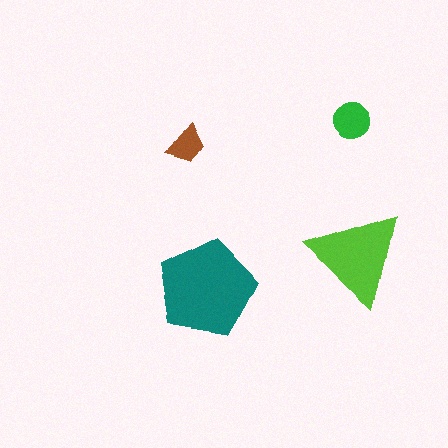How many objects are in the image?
There are 4 objects in the image.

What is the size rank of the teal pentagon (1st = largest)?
1st.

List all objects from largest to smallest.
The teal pentagon, the lime triangle, the green circle, the brown trapezoid.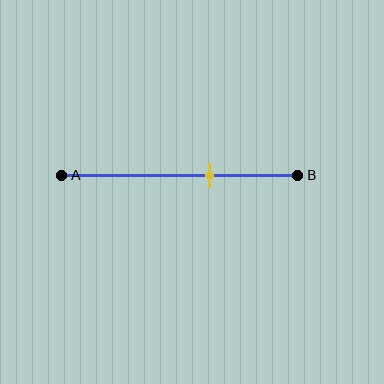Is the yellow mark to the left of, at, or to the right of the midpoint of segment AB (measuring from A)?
The yellow mark is to the right of the midpoint of segment AB.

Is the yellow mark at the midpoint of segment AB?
No, the mark is at about 60% from A, not at the 50% midpoint.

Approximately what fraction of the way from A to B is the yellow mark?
The yellow mark is approximately 60% of the way from A to B.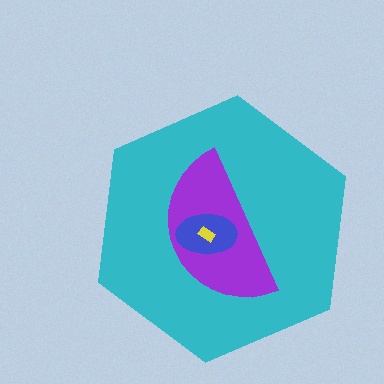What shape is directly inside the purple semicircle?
The blue ellipse.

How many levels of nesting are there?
4.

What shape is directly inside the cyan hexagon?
The purple semicircle.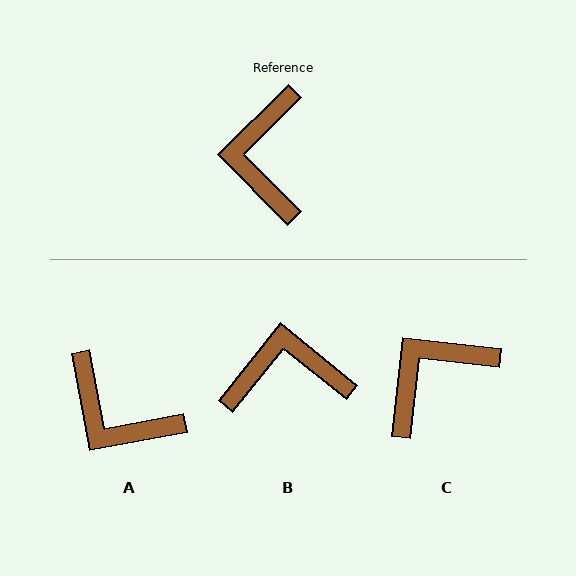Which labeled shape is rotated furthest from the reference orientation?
B, about 84 degrees away.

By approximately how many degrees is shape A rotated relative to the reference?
Approximately 56 degrees counter-clockwise.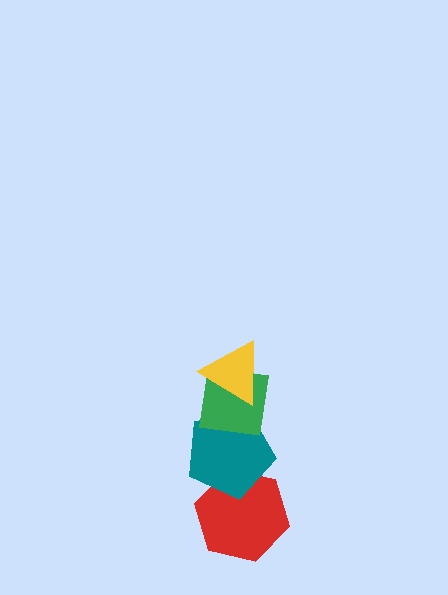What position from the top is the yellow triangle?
The yellow triangle is 1st from the top.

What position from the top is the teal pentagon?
The teal pentagon is 3rd from the top.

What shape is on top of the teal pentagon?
The green square is on top of the teal pentagon.